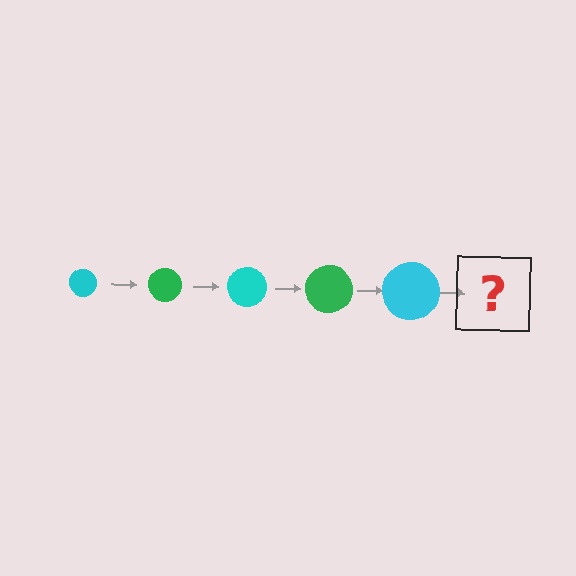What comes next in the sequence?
The next element should be a green circle, larger than the previous one.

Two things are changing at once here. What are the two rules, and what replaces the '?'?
The two rules are that the circle grows larger each step and the color cycles through cyan and green. The '?' should be a green circle, larger than the previous one.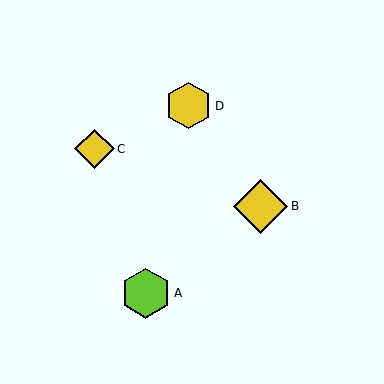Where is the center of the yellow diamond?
The center of the yellow diamond is at (261, 206).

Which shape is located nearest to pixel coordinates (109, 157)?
The yellow diamond (labeled C) at (95, 149) is nearest to that location.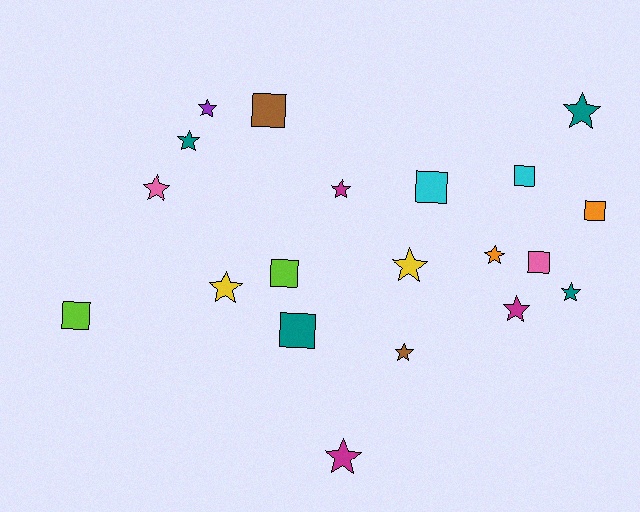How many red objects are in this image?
There are no red objects.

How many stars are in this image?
There are 12 stars.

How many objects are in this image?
There are 20 objects.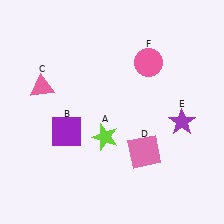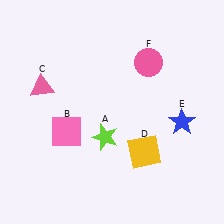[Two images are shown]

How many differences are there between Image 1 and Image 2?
There are 3 differences between the two images.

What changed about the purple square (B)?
In Image 1, B is purple. In Image 2, it changed to pink.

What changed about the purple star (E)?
In Image 1, E is purple. In Image 2, it changed to blue.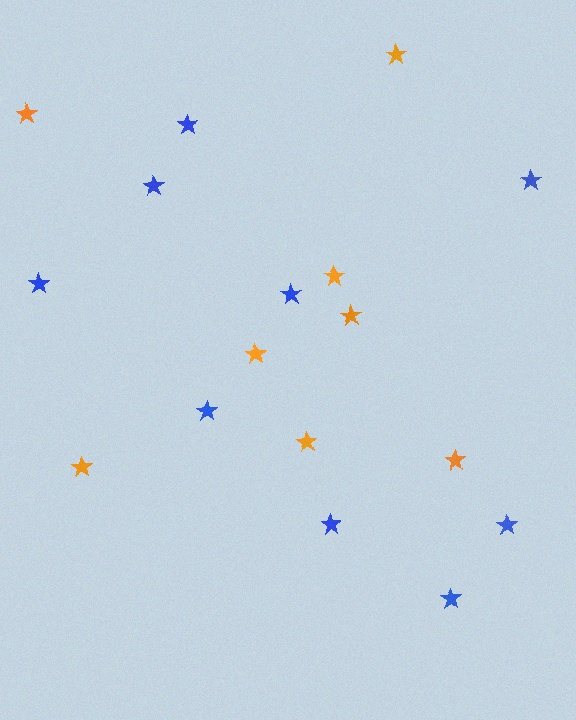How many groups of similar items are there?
There are 2 groups: one group of blue stars (9) and one group of orange stars (8).